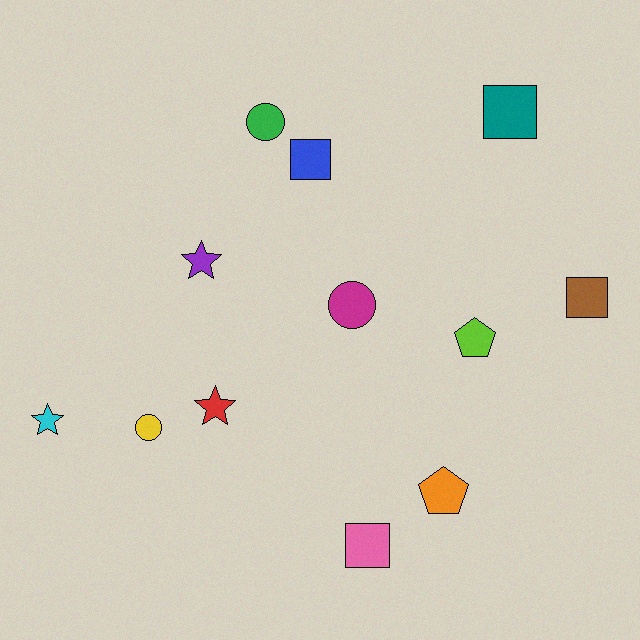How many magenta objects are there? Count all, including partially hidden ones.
There is 1 magenta object.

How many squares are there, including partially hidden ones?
There are 4 squares.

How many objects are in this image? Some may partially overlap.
There are 12 objects.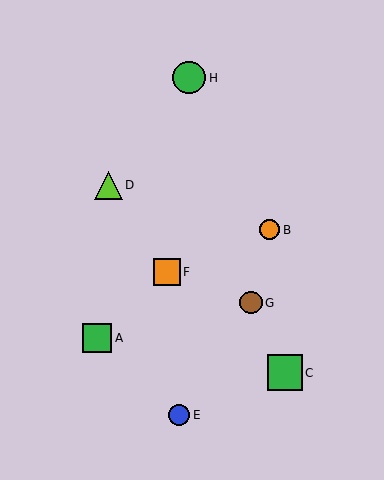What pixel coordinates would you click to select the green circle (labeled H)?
Click at (189, 78) to select the green circle H.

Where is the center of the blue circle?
The center of the blue circle is at (179, 415).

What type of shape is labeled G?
Shape G is a brown circle.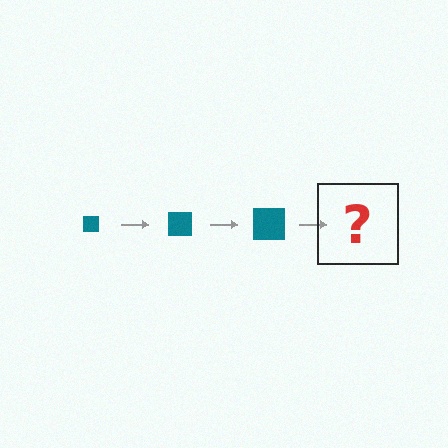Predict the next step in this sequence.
The next step is a teal square, larger than the previous one.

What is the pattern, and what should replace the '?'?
The pattern is that the square gets progressively larger each step. The '?' should be a teal square, larger than the previous one.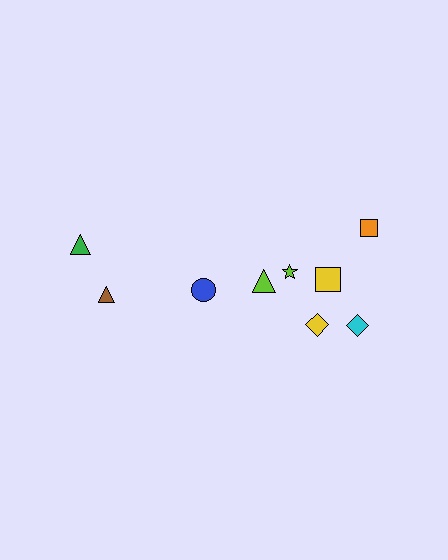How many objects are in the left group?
There are 3 objects.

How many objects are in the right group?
There are 6 objects.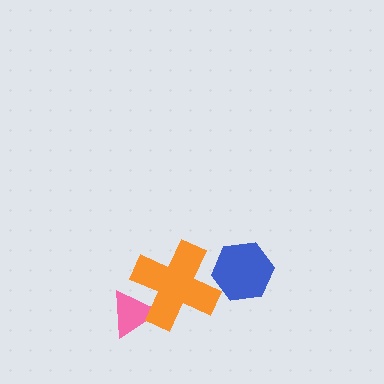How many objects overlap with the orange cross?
1 object overlaps with the orange cross.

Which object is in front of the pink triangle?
The orange cross is in front of the pink triangle.